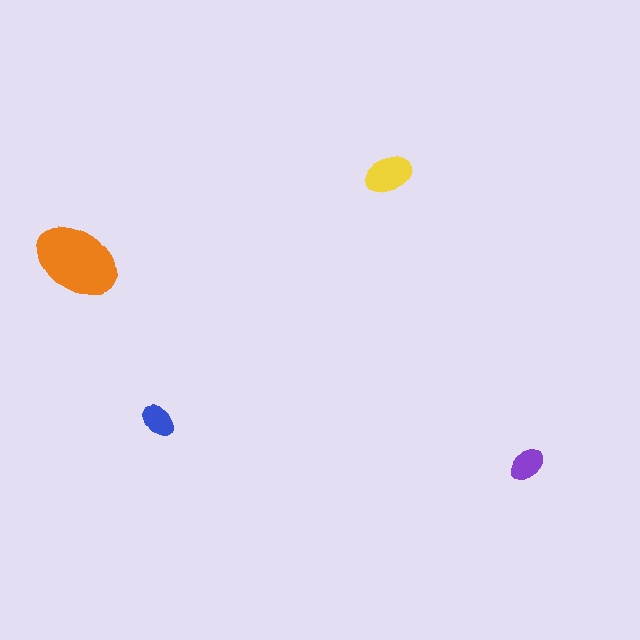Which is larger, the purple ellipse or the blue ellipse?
The purple one.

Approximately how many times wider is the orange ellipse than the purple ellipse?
About 2.5 times wider.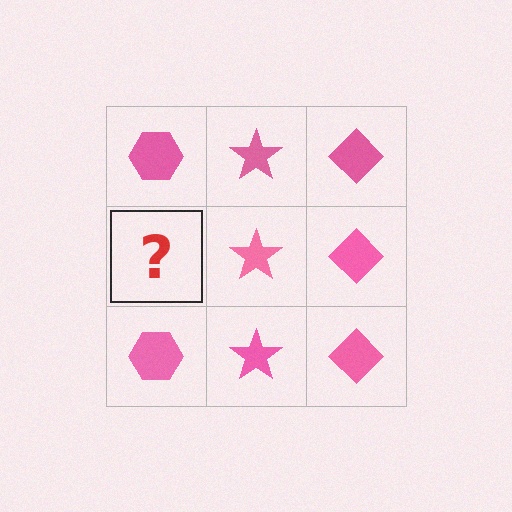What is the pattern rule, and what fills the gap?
The rule is that each column has a consistent shape. The gap should be filled with a pink hexagon.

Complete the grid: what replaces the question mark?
The question mark should be replaced with a pink hexagon.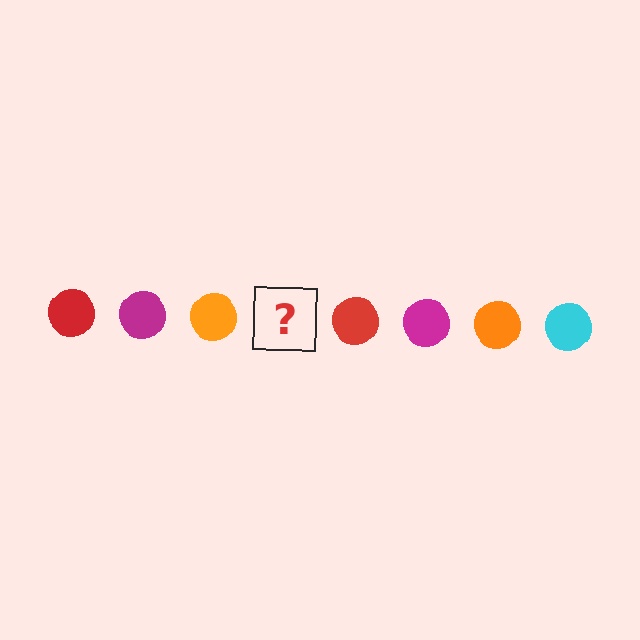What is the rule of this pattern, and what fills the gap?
The rule is that the pattern cycles through red, magenta, orange, cyan circles. The gap should be filled with a cyan circle.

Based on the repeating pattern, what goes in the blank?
The blank should be a cyan circle.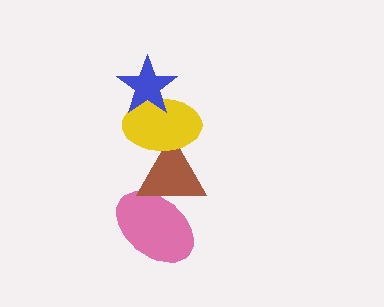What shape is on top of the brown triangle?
The yellow ellipse is on top of the brown triangle.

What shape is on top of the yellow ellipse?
The blue star is on top of the yellow ellipse.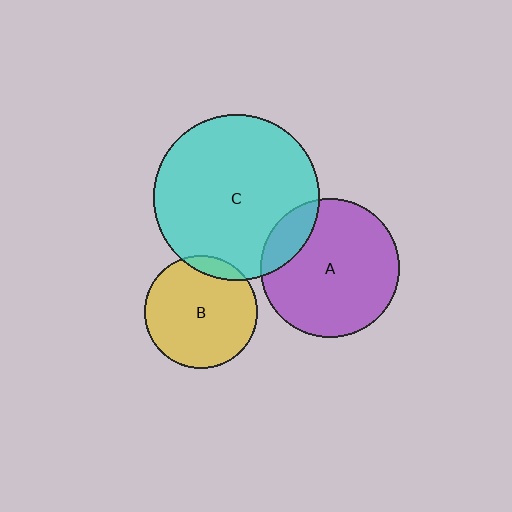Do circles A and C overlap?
Yes.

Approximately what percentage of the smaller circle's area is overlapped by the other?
Approximately 15%.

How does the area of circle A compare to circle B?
Approximately 1.5 times.